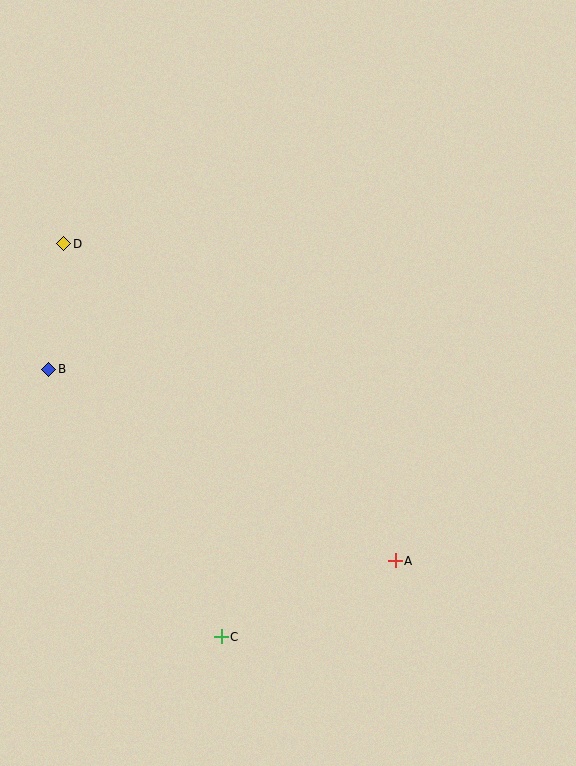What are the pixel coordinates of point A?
Point A is at (395, 561).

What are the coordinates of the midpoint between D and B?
The midpoint between D and B is at (56, 307).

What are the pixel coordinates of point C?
Point C is at (221, 637).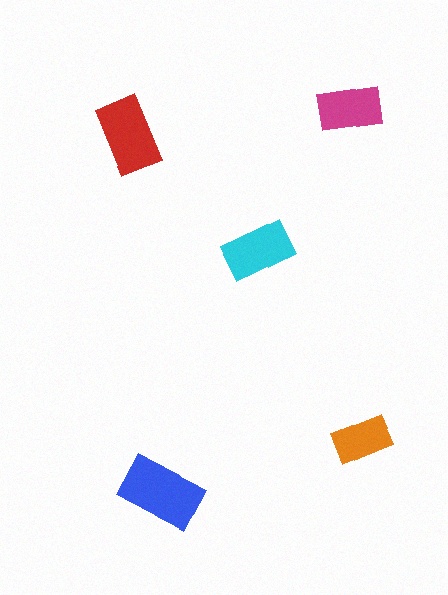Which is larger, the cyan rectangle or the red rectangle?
The red one.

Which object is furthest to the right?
The orange rectangle is rightmost.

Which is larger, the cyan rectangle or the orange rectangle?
The cyan one.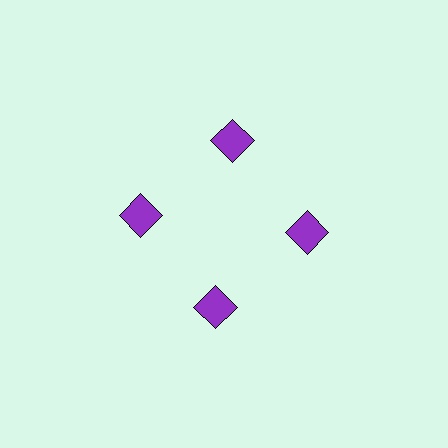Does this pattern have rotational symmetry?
Yes, this pattern has 4-fold rotational symmetry. It looks the same after rotating 90 degrees around the center.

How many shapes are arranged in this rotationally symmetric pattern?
There are 4 shapes, arranged in 4 groups of 1.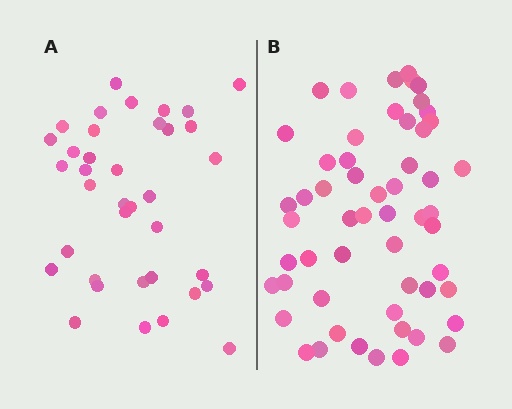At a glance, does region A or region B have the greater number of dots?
Region B (the right region) has more dots.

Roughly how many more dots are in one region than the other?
Region B has approximately 20 more dots than region A.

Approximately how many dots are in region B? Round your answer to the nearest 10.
About 60 dots. (The exact count is 55, which rounds to 60.)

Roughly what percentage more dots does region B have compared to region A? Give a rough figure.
About 50% more.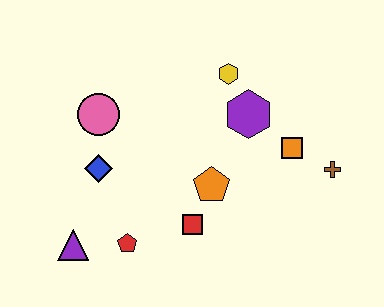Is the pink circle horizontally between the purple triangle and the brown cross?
Yes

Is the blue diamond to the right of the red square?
No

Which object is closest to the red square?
The orange pentagon is closest to the red square.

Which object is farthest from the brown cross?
The purple triangle is farthest from the brown cross.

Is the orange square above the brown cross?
Yes